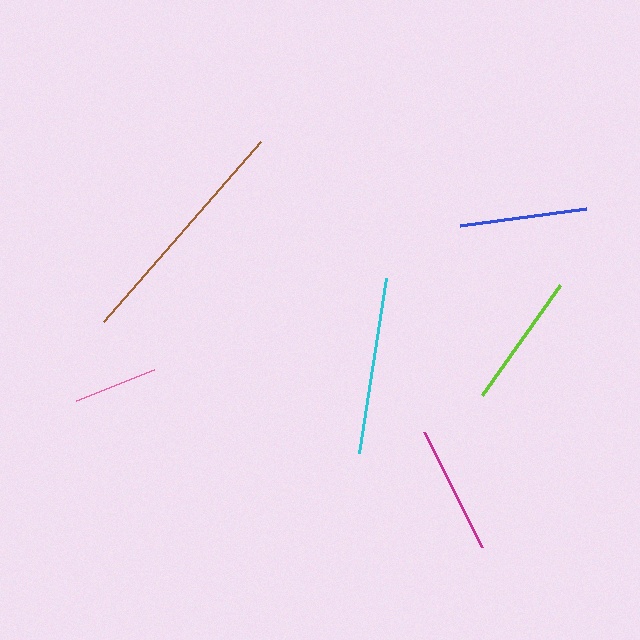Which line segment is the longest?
The brown line is the longest at approximately 238 pixels.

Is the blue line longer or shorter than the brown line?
The brown line is longer than the blue line.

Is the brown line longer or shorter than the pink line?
The brown line is longer than the pink line.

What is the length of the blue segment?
The blue segment is approximately 127 pixels long.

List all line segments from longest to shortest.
From longest to shortest: brown, cyan, lime, magenta, blue, pink.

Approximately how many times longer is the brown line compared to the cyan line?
The brown line is approximately 1.3 times the length of the cyan line.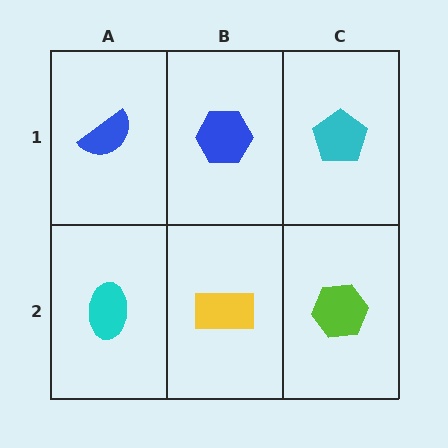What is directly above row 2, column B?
A blue hexagon.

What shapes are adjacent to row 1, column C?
A lime hexagon (row 2, column C), a blue hexagon (row 1, column B).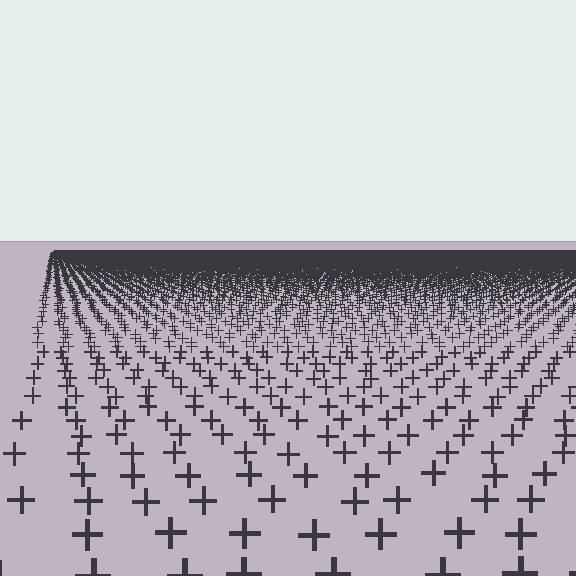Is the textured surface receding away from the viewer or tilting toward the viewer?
The surface is receding away from the viewer. Texture elements get smaller and denser toward the top.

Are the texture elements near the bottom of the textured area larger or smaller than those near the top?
Larger. Near the bottom, elements are closer to the viewer and appear at a bigger on-screen size.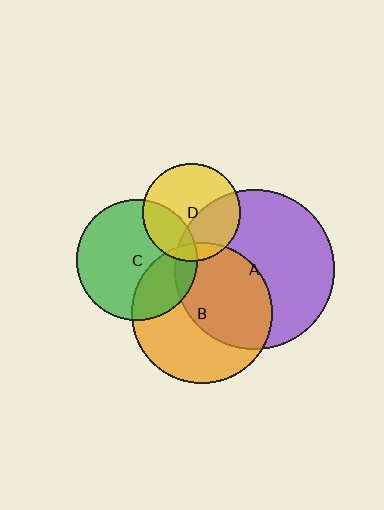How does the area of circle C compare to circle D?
Approximately 1.5 times.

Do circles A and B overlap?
Yes.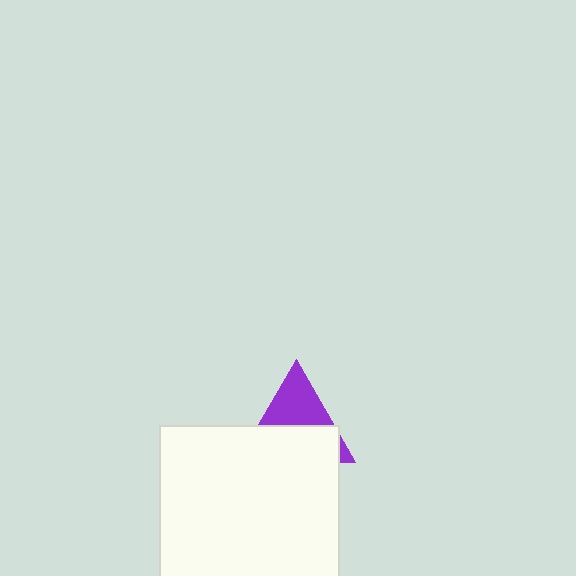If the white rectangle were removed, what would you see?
You would see the complete purple triangle.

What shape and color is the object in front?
The object in front is a white rectangle.